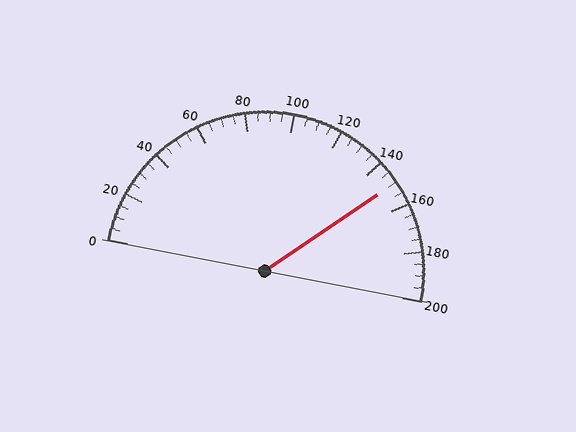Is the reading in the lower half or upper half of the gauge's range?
The reading is in the upper half of the range (0 to 200).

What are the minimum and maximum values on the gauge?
The gauge ranges from 0 to 200.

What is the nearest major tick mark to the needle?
The nearest major tick mark is 160.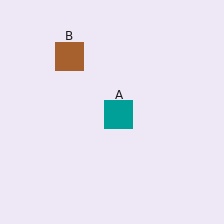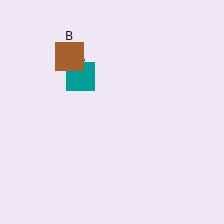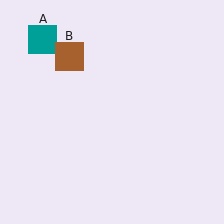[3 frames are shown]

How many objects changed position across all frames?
1 object changed position: teal square (object A).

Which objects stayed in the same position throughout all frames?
Brown square (object B) remained stationary.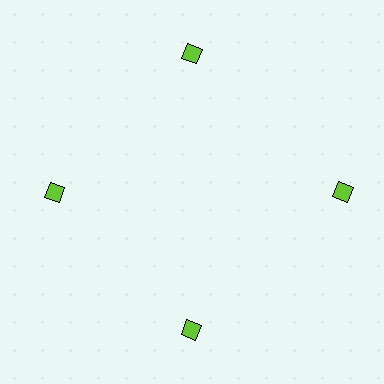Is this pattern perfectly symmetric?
No. The 4 lime diamonds are arranged in a ring, but one element near the 3 o'clock position is pushed outward from the center, breaking the 4-fold rotational symmetry.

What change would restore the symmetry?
The symmetry would be restored by moving it inward, back onto the ring so that all 4 diamonds sit at equal angles and equal distance from the center.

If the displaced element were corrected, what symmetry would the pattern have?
It would have 4-fold rotational symmetry — the pattern would map onto itself every 90 degrees.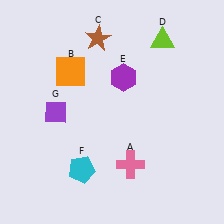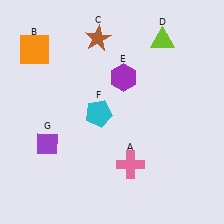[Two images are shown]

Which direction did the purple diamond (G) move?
The purple diamond (G) moved down.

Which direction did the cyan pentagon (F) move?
The cyan pentagon (F) moved up.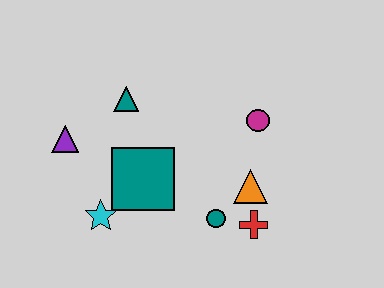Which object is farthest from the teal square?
The magenta circle is farthest from the teal square.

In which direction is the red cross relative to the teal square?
The red cross is to the right of the teal square.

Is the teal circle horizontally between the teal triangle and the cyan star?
No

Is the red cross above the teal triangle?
No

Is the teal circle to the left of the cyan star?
No